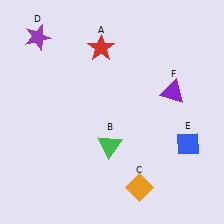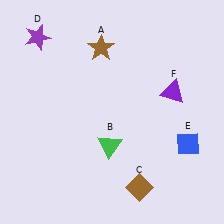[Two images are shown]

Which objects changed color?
A changed from red to brown. C changed from orange to brown.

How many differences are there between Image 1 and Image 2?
There are 2 differences between the two images.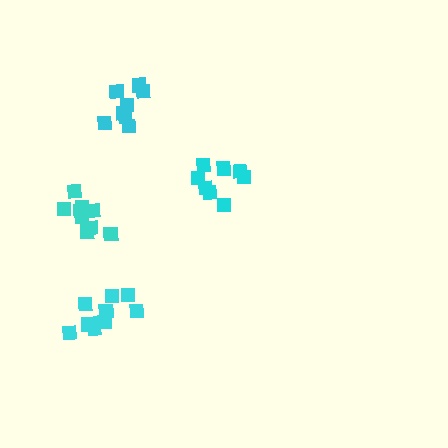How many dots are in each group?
Group 1: 10 dots, Group 2: 8 dots, Group 3: 9 dots, Group 4: 8 dots (35 total).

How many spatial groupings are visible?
There are 4 spatial groupings.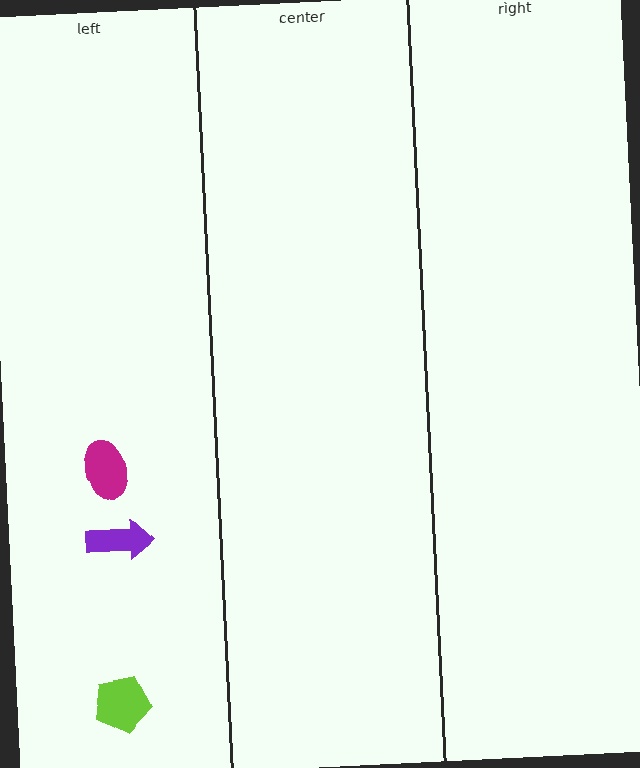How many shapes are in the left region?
3.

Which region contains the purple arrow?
The left region.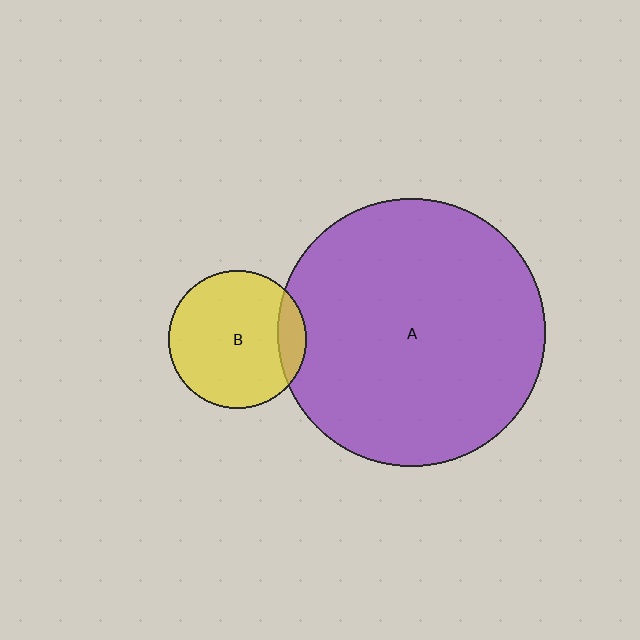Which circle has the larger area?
Circle A (purple).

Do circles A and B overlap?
Yes.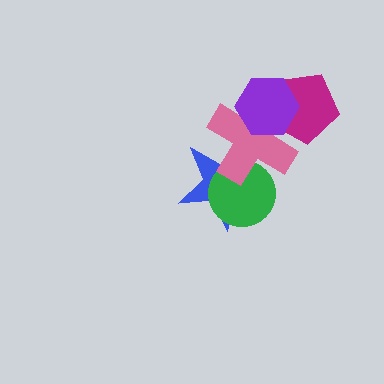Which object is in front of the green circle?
The pink cross is in front of the green circle.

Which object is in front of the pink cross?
The purple hexagon is in front of the pink cross.